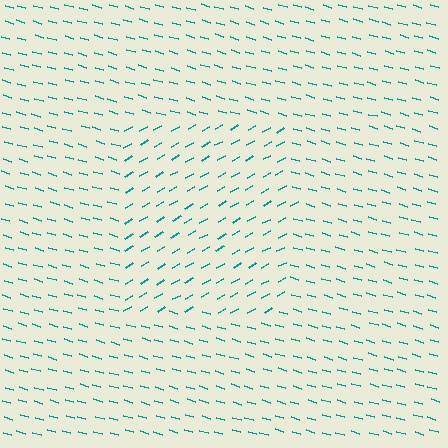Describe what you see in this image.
The image is filled with small teal line segments. A rectangle region in the image has lines oriented differently from the surrounding lines, creating a visible texture boundary.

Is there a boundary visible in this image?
Yes, there is a texture boundary formed by a change in line orientation.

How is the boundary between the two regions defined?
The boundary is defined purely by a change in line orientation (approximately 45 degrees difference). All lines are the same color and thickness.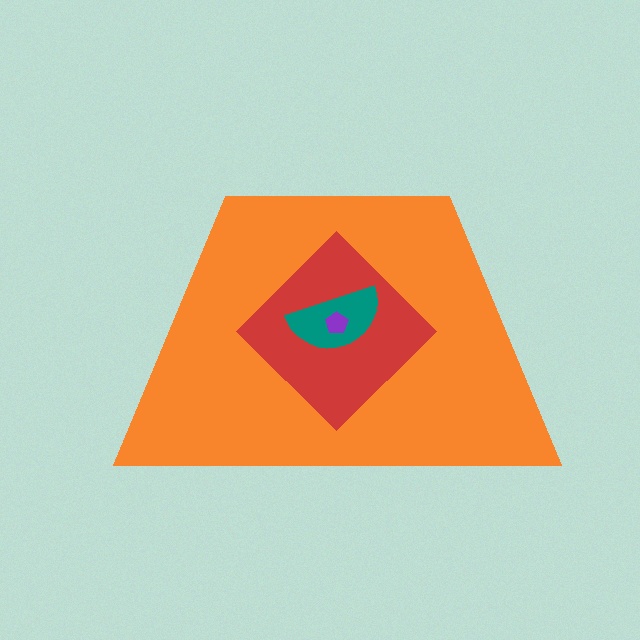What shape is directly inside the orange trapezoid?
The red diamond.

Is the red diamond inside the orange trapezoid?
Yes.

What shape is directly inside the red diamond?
The teal semicircle.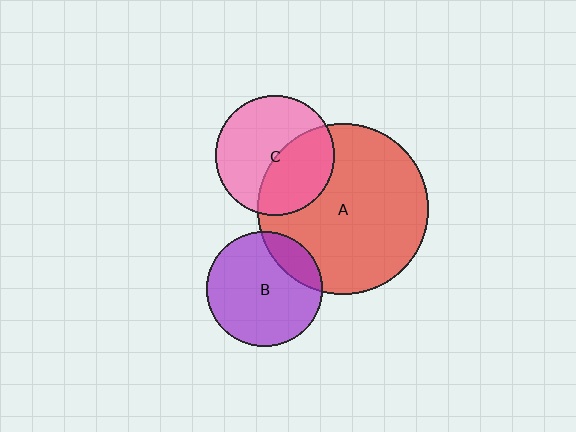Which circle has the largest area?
Circle A (red).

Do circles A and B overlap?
Yes.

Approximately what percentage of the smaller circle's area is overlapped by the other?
Approximately 15%.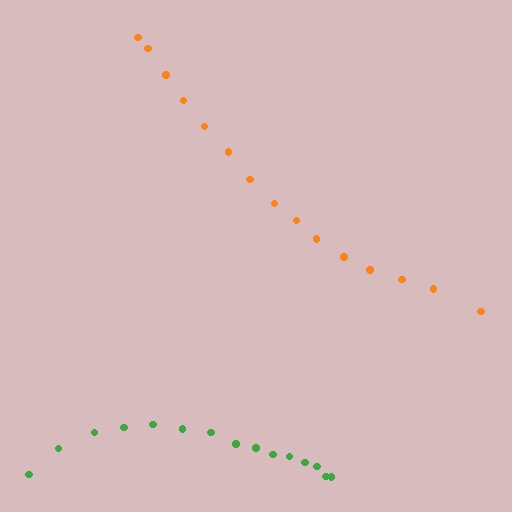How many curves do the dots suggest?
There are 2 distinct paths.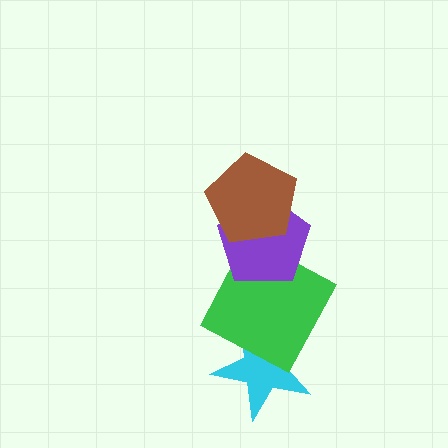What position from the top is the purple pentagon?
The purple pentagon is 2nd from the top.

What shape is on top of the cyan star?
The green square is on top of the cyan star.